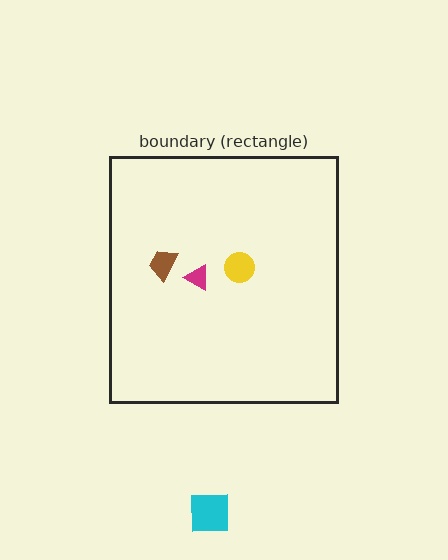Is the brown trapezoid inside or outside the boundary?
Inside.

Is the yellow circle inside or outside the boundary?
Inside.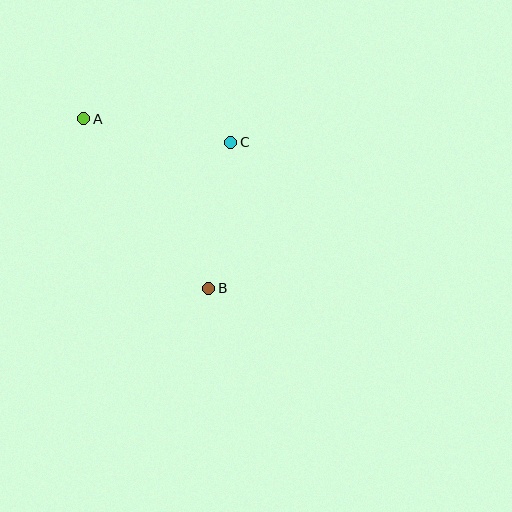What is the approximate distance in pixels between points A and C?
The distance between A and C is approximately 149 pixels.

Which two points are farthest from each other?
Points A and B are farthest from each other.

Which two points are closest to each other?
Points B and C are closest to each other.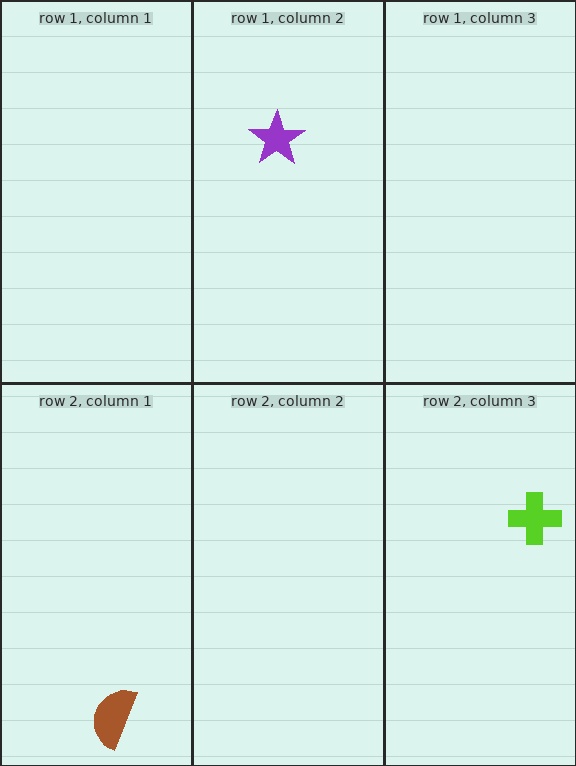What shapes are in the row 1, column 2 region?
The purple star.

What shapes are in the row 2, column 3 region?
The lime cross.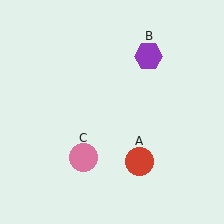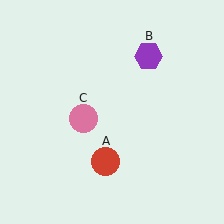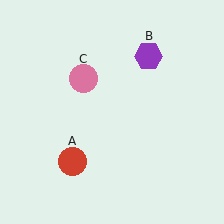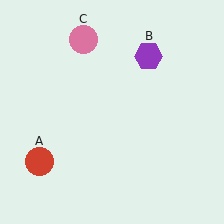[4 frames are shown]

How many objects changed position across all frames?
2 objects changed position: red circle (object A), pink circle (object C).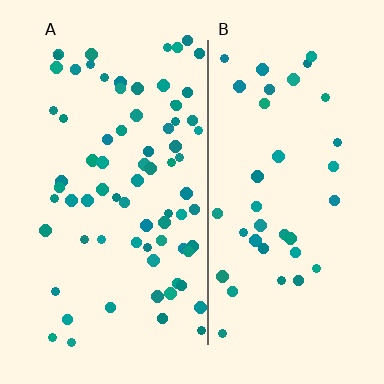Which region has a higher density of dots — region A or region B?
A (the left).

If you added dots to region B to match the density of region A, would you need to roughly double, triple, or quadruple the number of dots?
Approximately double.